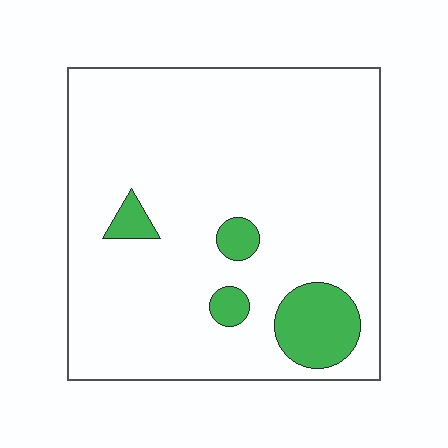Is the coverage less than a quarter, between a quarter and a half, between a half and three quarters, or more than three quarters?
Less than a quarter.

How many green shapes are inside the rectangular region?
4.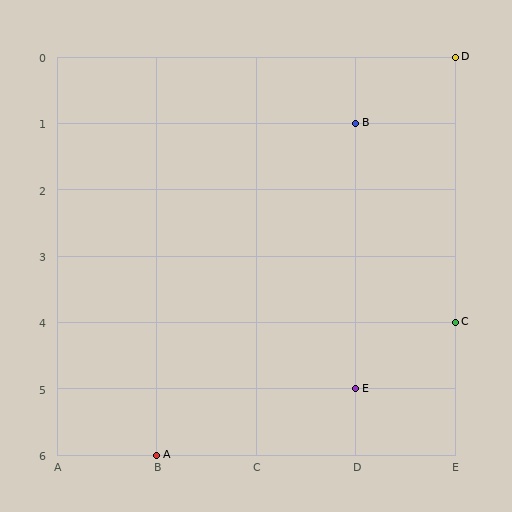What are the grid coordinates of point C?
Point C is at grid coordinates (E, 4).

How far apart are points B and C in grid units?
Points B and C are 1 column and 3 rows apart (about 3.2 grid units diagonally).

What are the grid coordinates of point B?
Point B is at grid coordinates (D, 1).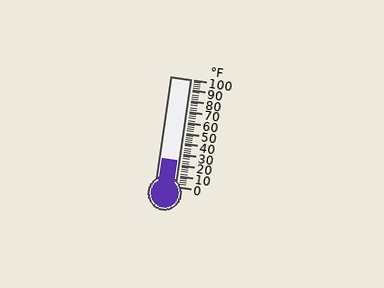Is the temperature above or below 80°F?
The temperature is below 80°F.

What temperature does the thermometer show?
The thermometer shows approximately 24°F.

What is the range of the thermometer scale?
The thermometer scale ranges from 0°F to 100°F.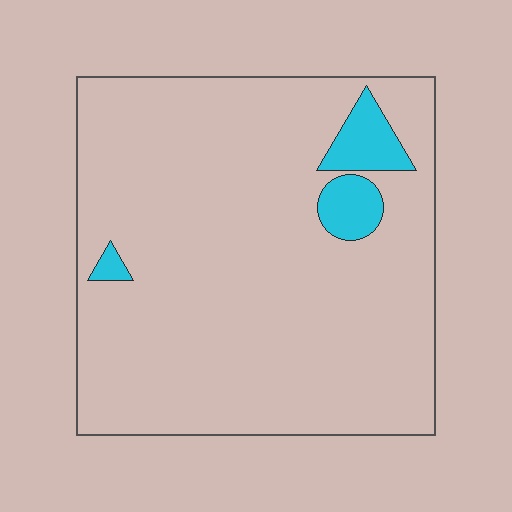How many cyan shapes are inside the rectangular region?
3.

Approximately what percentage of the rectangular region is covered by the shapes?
Approximately 5%.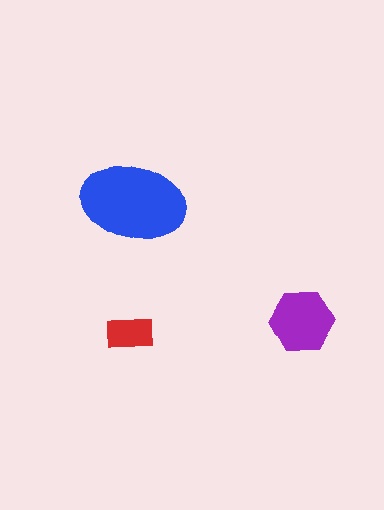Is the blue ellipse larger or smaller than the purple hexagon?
Larger.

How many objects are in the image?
There are 3 objects in the image.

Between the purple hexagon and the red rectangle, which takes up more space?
The purple hexagon.